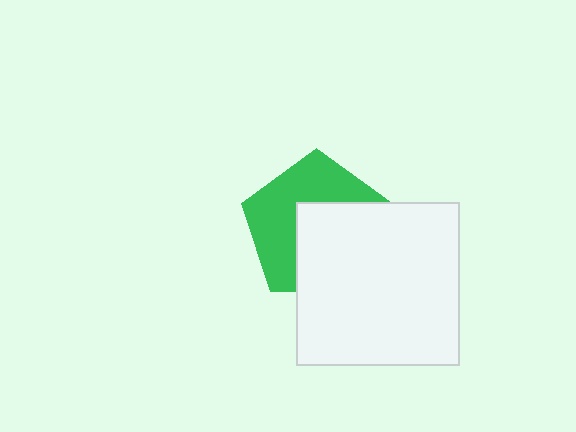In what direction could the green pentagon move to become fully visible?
The green pentagon could move toward the upper-left. That would shift it out from behind the white square entirely.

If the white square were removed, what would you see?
You would see the complete green pentagon.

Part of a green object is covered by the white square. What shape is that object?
It is a pentagon.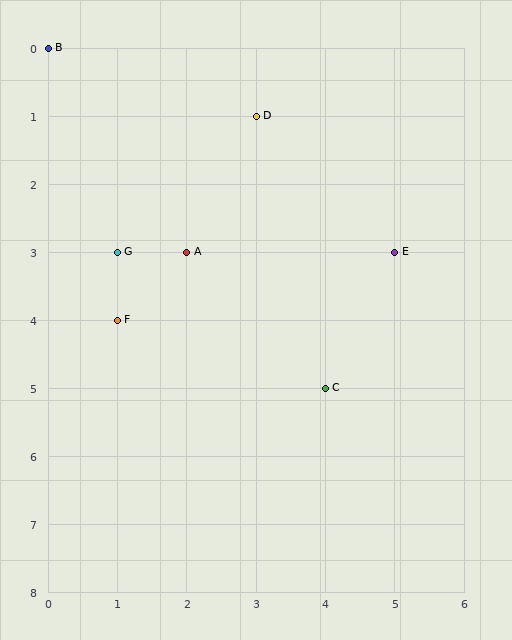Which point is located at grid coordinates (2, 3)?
Point A is at (2, 3).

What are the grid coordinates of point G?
Point G is at grid coordinates (1, 3).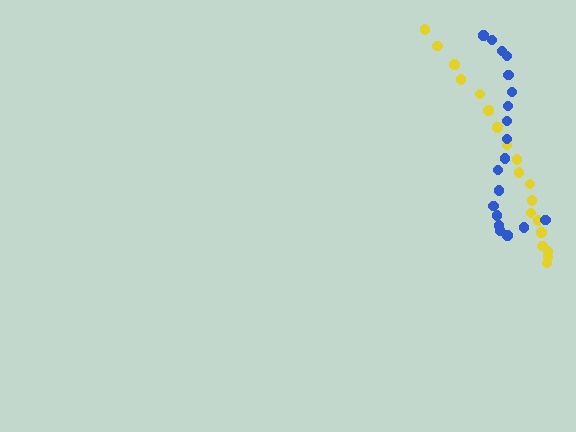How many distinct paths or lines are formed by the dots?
There are 2 distinct paths.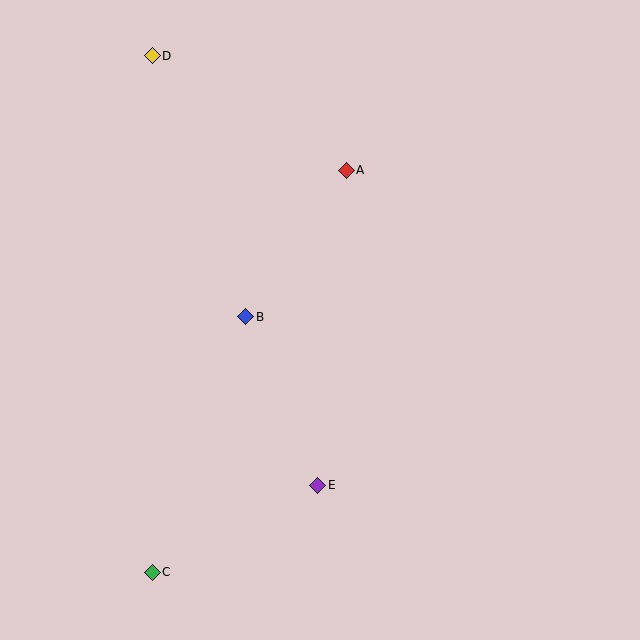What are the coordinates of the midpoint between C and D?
The midpoint between C and D is at (152, 314).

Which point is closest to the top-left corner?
Point D is closest to the top-left corner.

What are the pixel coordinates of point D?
Point D is at (152, 56).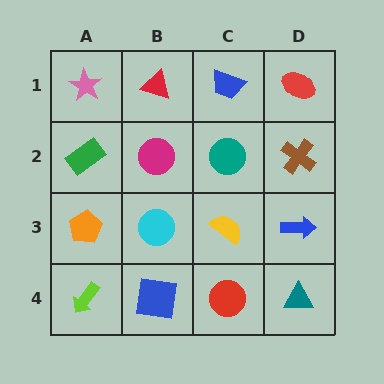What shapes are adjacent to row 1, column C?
A teal circle (row 2, column C), a red triangle (row 1, column B), a red ellipse (row 1, column D).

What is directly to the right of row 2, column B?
A teal circle.